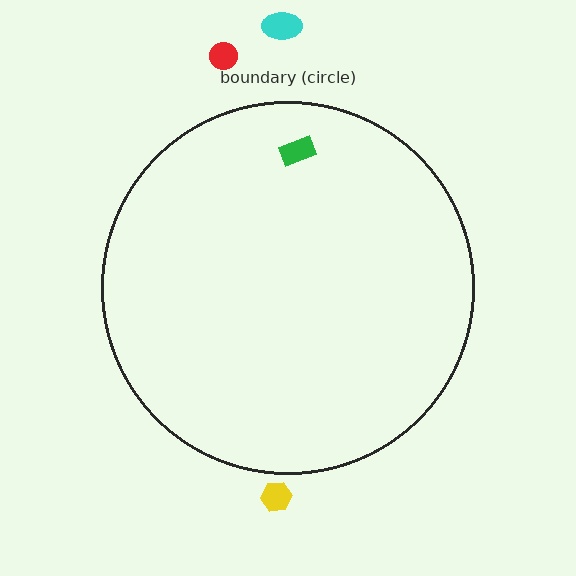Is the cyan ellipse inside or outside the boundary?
Outside.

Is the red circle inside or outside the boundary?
Outside.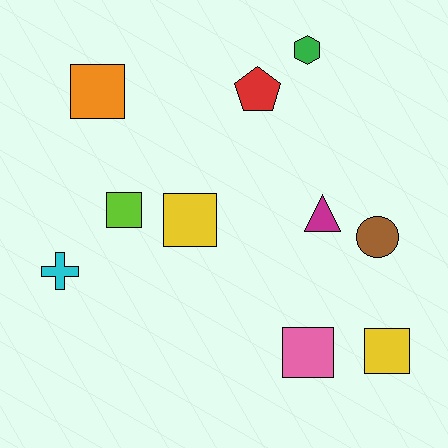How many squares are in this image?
There are 5 squares.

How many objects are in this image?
There are 10 objects.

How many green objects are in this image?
There is 1 green object.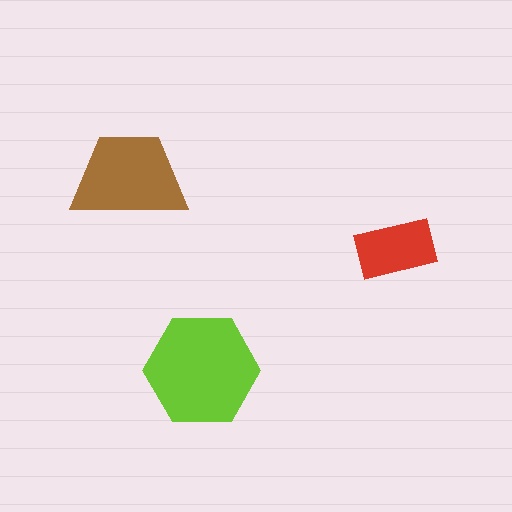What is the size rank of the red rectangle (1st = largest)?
3rd.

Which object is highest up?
The brown trapezoid is topmost.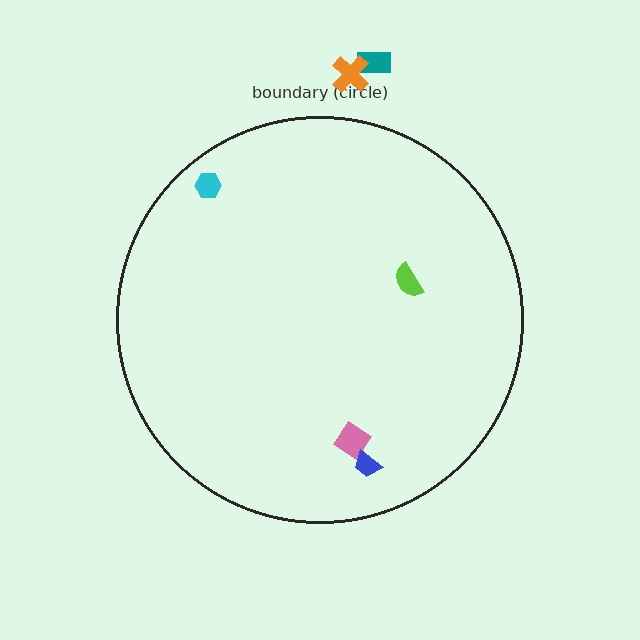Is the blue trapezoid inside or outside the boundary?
Inside.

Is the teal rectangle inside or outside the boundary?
Outside.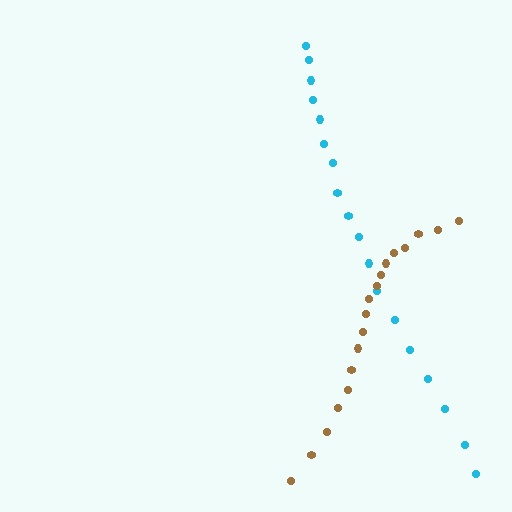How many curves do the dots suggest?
There are 2 distinct paths.